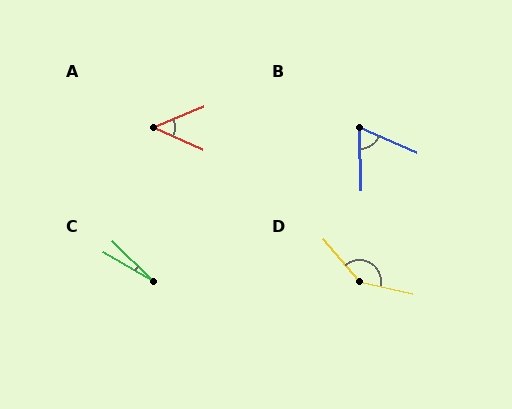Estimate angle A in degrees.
Approximately 47 degrees.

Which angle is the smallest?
C, at approximately 15 degrees.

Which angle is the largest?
D, at approximately 143 degrees.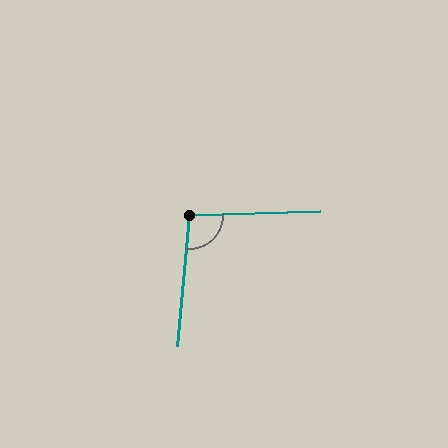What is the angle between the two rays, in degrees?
Approximately 97 degrees.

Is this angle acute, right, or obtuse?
It is obtuse.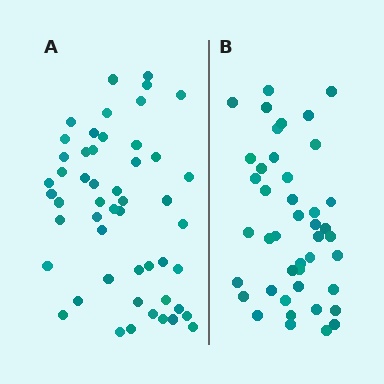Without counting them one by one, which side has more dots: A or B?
Region A (the left region) has more dots.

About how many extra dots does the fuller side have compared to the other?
Region A has roughly 8 or so more dots than region B.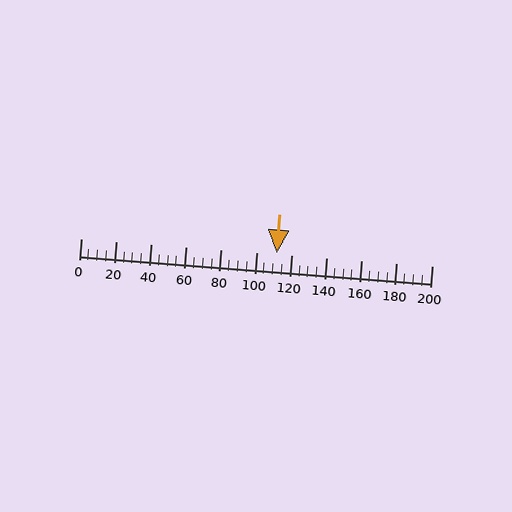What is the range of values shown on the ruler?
The ruler shows values from 0 to 200.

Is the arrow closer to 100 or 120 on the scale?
The arrow is closer to 120.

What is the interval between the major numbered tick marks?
The major tick marks are spaced 20 units apart.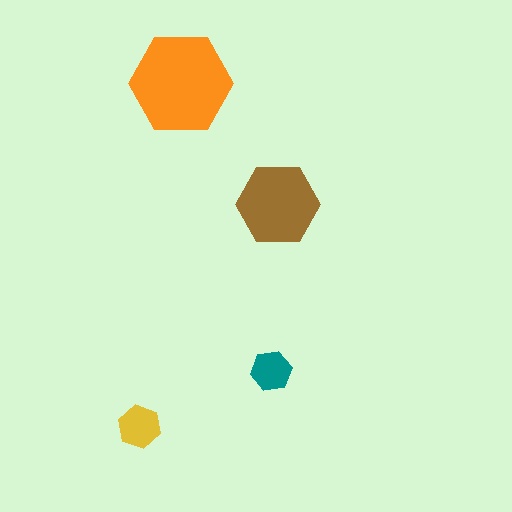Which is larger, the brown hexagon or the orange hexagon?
The orange one.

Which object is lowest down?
The yellow hexagon is bottommost.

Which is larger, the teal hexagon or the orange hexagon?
The orange one.